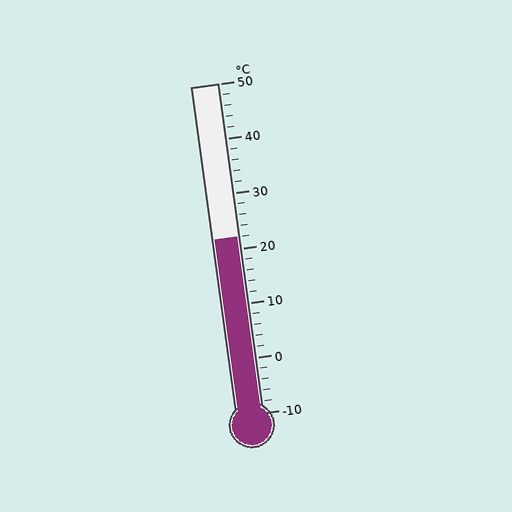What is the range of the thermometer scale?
The thermometer scale ranges from -10°C to 50°C.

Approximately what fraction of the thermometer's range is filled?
The thermometer is filled to approximately 55% of its range.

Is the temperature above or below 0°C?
The temperature is above 0°C.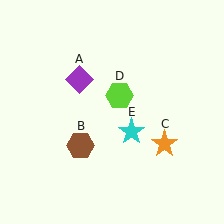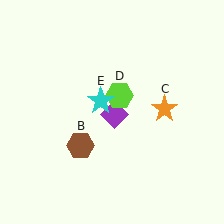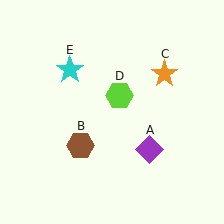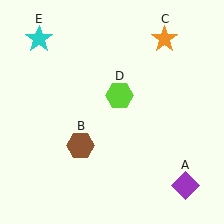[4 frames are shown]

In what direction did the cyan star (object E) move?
The cyan star (object E) moved up and to the left.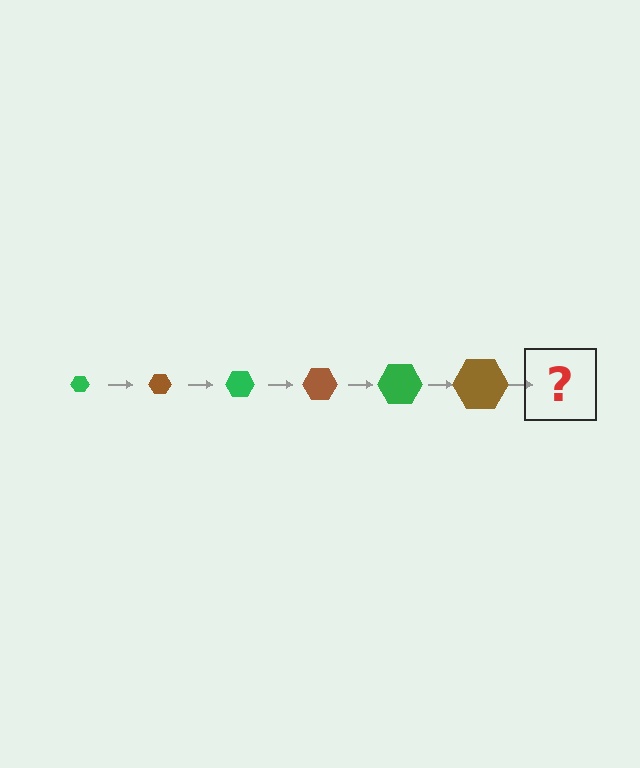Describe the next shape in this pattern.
It should be a green hexagon, larger than the previous one.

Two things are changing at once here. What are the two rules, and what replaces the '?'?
The two rules are that the hexagon grows larger each step and the color cycles through green and brown. The '?' should be a green hexagon, larger than the previous one.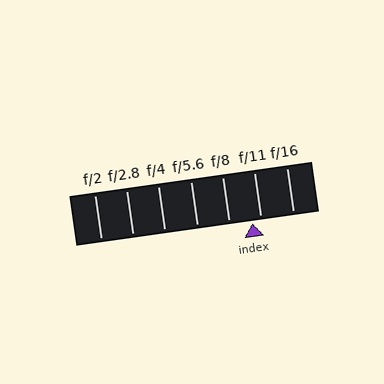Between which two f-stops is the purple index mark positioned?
The index mark is between f/8 and f/11.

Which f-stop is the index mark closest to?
The index mark is closest to f/11.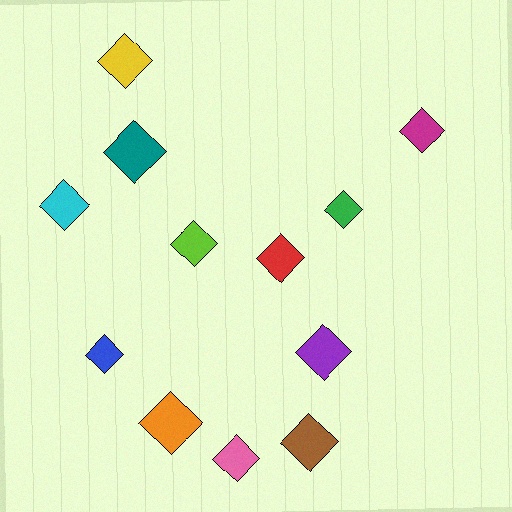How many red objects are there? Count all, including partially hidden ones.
There is 1 red object.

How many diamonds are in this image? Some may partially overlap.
There are 12 diamonds.